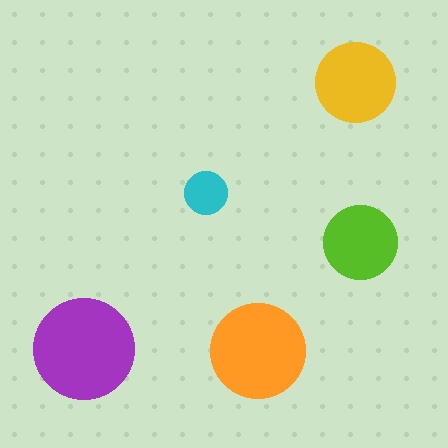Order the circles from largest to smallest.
the purple one, the orange one, the yellow one, the lime one, the cyan one.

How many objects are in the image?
There are 5 objects in the image.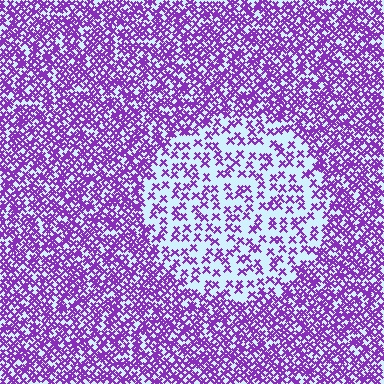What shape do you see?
I see a circle.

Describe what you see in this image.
The image contains small purple elements arranged at two different densities. A circle-shaped region is visible where the elements are less densely packed than the surrounding area.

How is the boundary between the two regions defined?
The boundary is defined by a change in element density (approximately 2.4x ratio). All elements are the same color, size, and shape.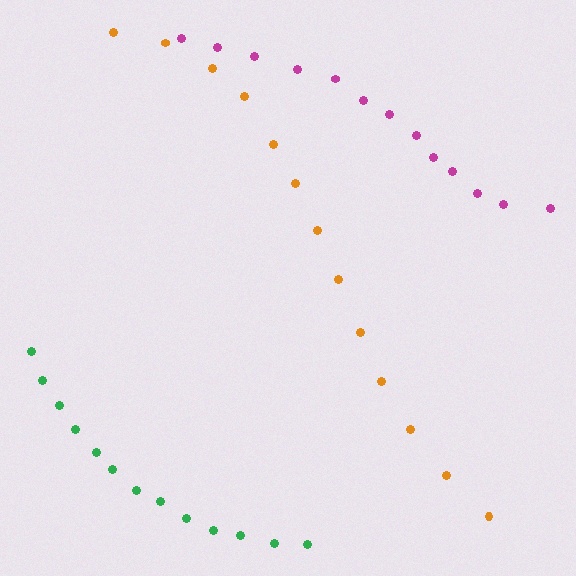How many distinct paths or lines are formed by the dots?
There are 3 distinct paths.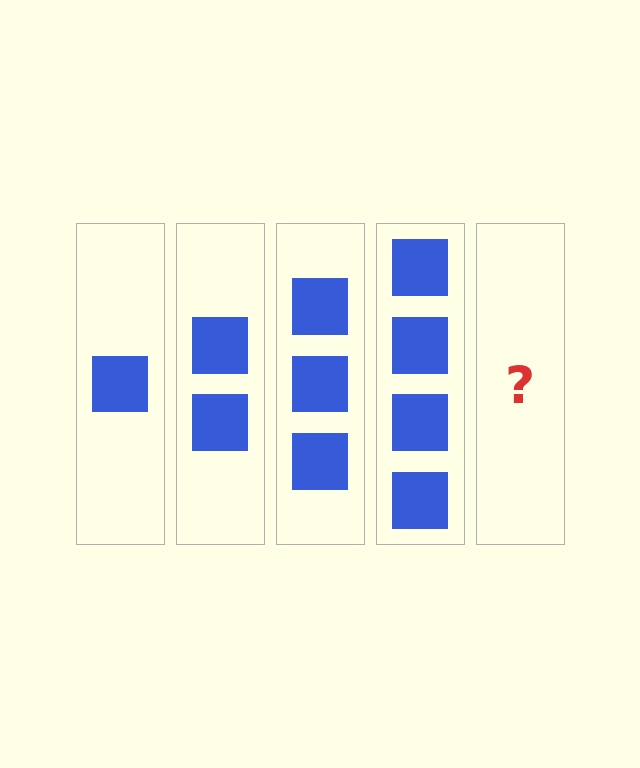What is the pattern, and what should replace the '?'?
The pattern is that each step adds one more square. The '?' should be 5 squares.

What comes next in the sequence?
The next element should be 5 squares.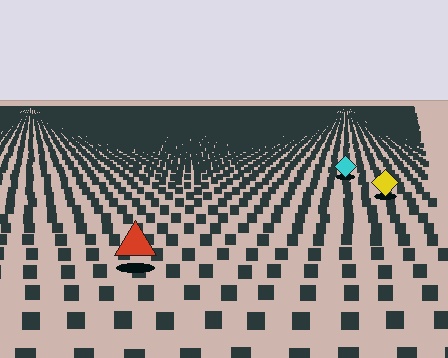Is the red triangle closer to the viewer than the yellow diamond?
Yes. The red triangle is closer — you can tell from the texture gradient: the ground texture is coarser near it.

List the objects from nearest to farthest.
From nearest to farthest: the red triangle, the yellow diamond, the cyan diamond.